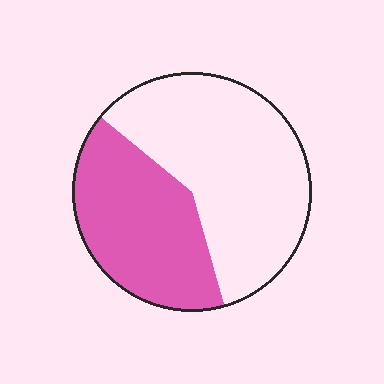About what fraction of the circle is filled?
About two fifths (2/5).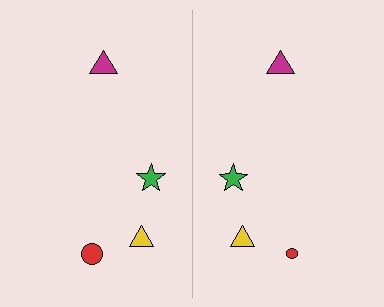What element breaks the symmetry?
The red circle on the right side has a different size than its mirror counterpart.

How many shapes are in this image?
There are 8 shapes in this image.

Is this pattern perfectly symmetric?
No, the pattern is not perfectly symmetric. The red circle on the right side has a different size than its mirror counterpart.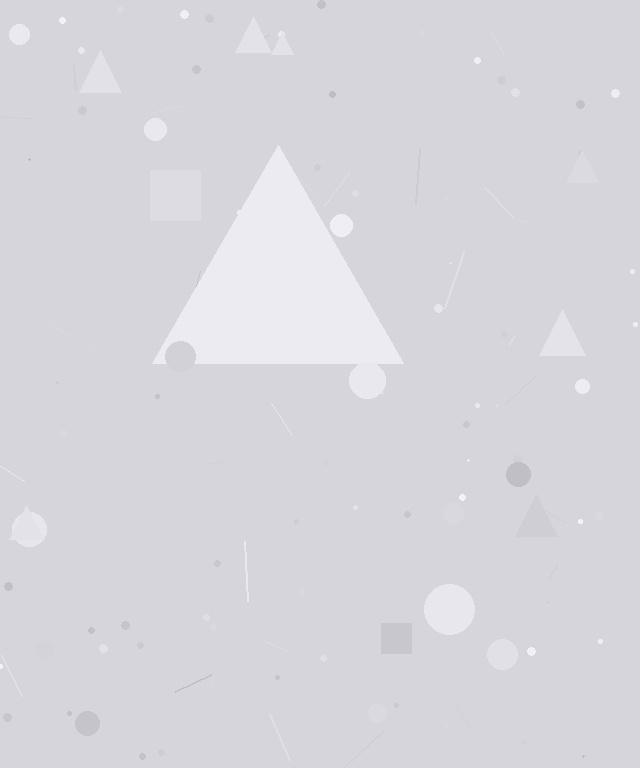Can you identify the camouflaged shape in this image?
The camouflaged shape is a triangle.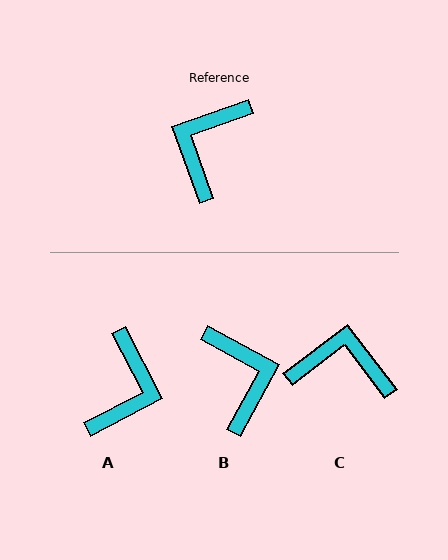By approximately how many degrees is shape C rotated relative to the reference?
Approximately 73 degrees clockwise.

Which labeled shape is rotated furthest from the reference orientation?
A, about 172 degrees away.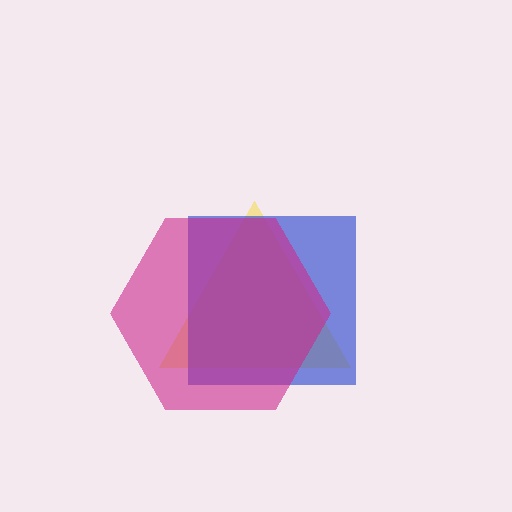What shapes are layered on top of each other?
The layered shapes are: a yellow triangle, a blue square, a magenta hexagon.